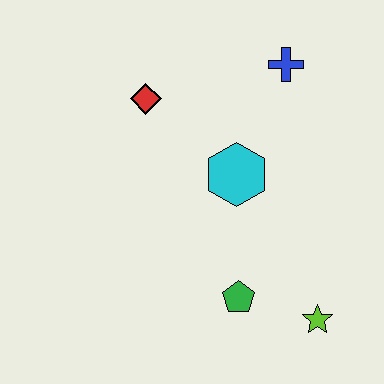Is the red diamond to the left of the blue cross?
Yes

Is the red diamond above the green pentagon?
Yes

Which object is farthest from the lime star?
The red diamond is farthest from the lime star.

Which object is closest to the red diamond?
The cyan hexagon is closest to the red diamond.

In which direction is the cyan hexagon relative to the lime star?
The cyan hexagon is above the lime star.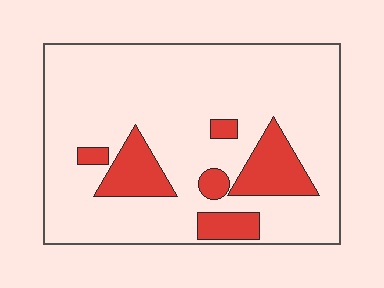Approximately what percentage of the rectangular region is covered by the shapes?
Approximately 20%.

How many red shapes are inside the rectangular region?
6.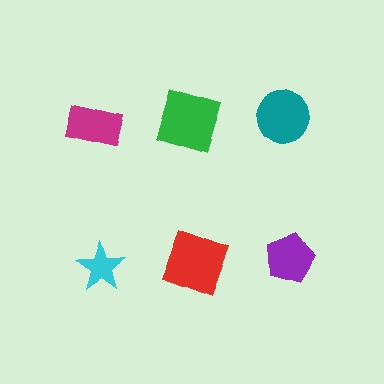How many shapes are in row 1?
3 shapes.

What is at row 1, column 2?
A green square.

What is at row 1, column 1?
A magenta rectangle.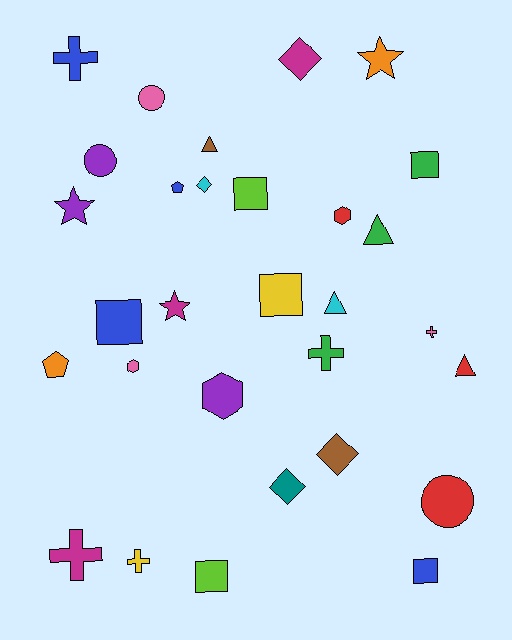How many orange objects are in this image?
There are 2 orange objects.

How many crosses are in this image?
There are 5 crosses.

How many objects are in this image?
There are 30 objects.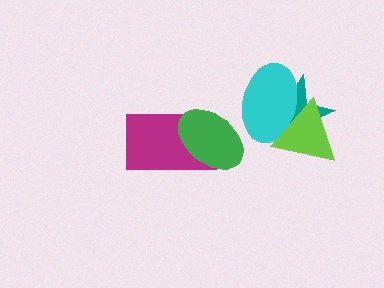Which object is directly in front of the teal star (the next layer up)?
The cyan ellipse is directly in front of the teal star.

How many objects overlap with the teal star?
2 objects overlap with the teal star.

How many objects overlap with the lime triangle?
2 objects overlap with the lime triangle.